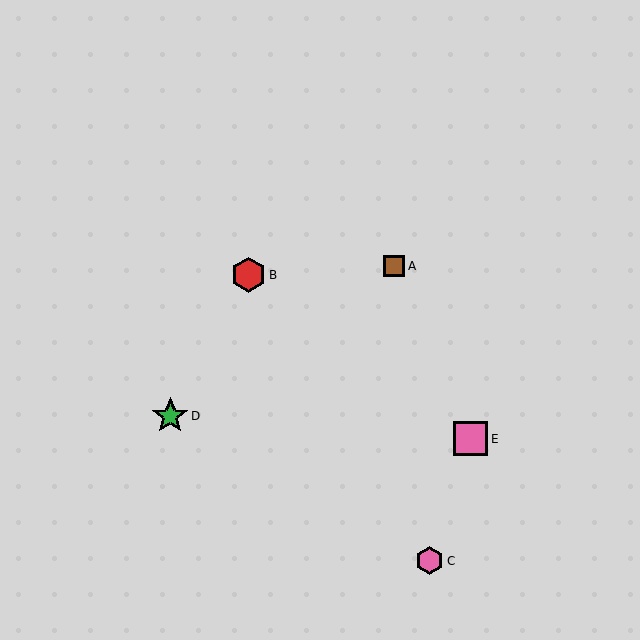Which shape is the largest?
The green star (labeled D) is the largest.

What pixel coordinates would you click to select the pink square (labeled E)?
Click at (471, 439) to select the pink square E.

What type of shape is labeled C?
Shape C is a pink hexagon.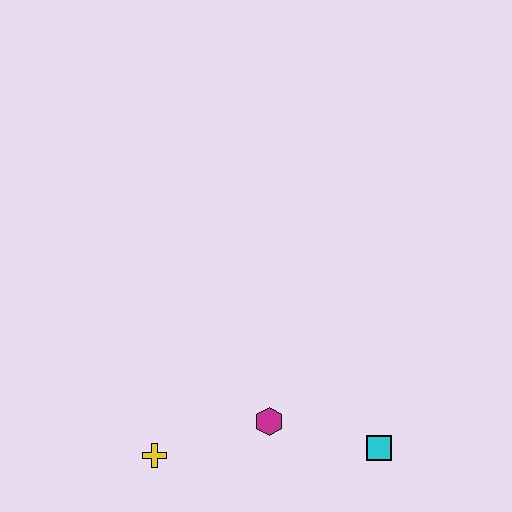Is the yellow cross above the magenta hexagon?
No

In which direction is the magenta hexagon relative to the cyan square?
The magenta hexagon is to the left of the cyan square.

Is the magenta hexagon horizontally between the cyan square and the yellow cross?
Yes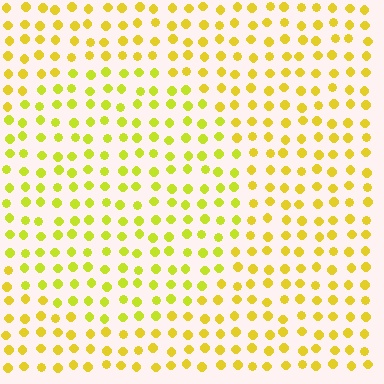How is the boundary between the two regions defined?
The boundary is defined purely by a slight shift in hue (about 18 degrees). Spacing, size, and orientation are identical on both sides.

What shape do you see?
I see a circle.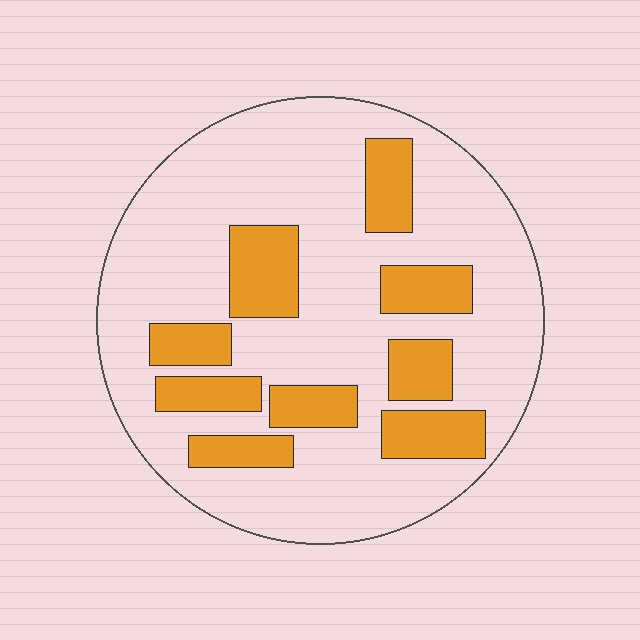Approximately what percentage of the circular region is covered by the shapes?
Approximately 25%.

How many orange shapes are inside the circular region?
9.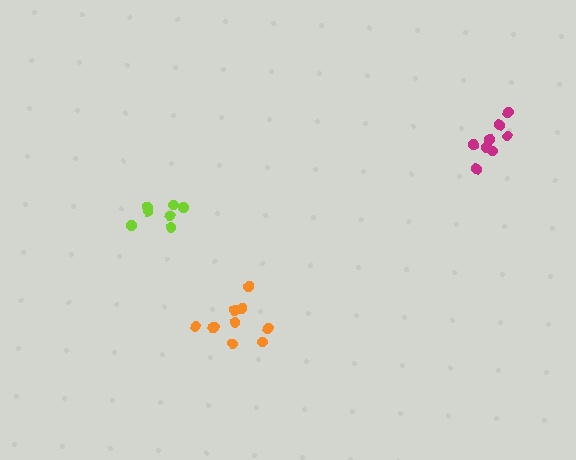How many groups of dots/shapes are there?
There are 3 groups.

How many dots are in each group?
Group 1: 8 dots, Group 2: 10 dots, Group 3: 7 dots (25 total).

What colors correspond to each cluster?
The clusters are colored: magenta, orange, lime.